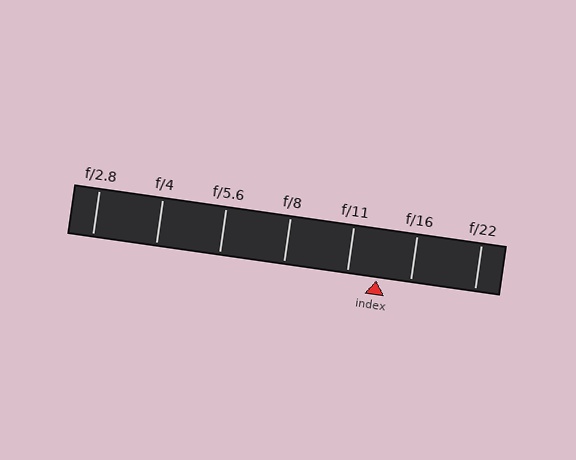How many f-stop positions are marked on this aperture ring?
There are 7 f-stop positions marked.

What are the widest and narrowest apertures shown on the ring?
The widest aperture shown is f/2.8 and the narrowest is f/22.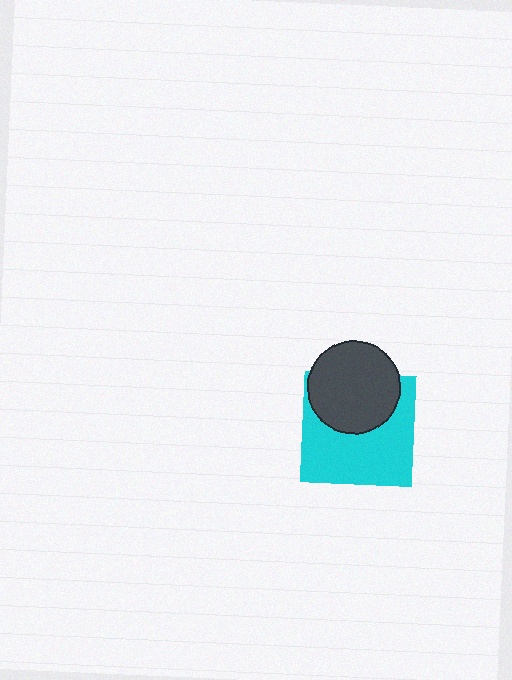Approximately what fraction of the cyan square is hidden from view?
Roughly 38% of the cyan square is hidden behind the dark gray circle.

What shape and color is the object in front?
The object in front is a dark gray circle.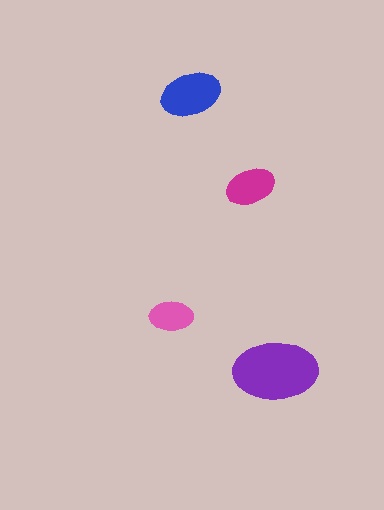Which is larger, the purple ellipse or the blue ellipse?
The purple one.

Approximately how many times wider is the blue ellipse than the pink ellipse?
About 1.5 times wider.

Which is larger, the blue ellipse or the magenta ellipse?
The blue one.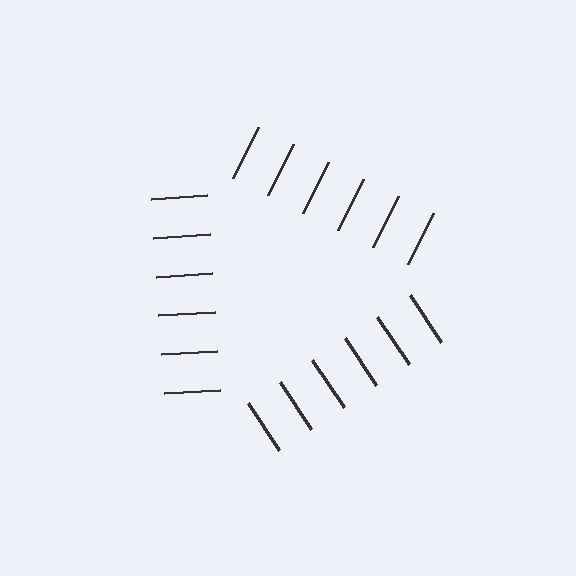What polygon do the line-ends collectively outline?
An illusory triangle — the line segments terminate on its edges but no continuous stroke is drawn.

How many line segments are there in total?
18 — 6 along each of the 3 edges.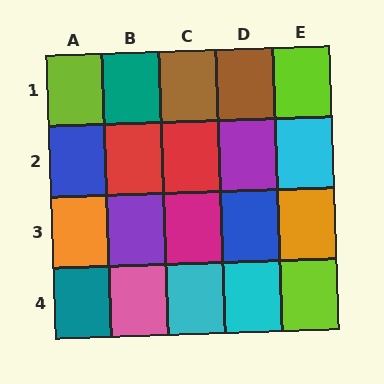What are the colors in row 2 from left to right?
Blue, red, red, purple, cyan.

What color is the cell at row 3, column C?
Magenta.